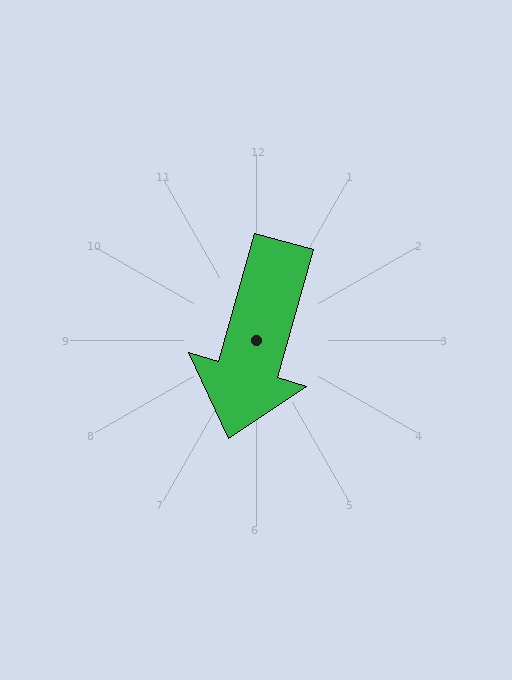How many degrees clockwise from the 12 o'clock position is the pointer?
Approximately 196 degrees.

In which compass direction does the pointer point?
South.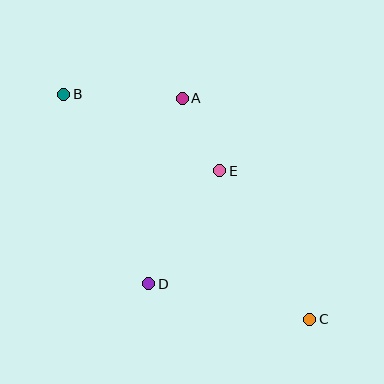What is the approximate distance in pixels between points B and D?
The distance between B and D is approximately 208 pixels.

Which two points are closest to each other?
Points A and E are closest to each other.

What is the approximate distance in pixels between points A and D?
The distance between A and D is approximately 189 pixels.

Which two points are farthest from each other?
Points B and C are farthest from each other.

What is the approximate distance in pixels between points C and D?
The distance between C and D is approximately 165 pixels.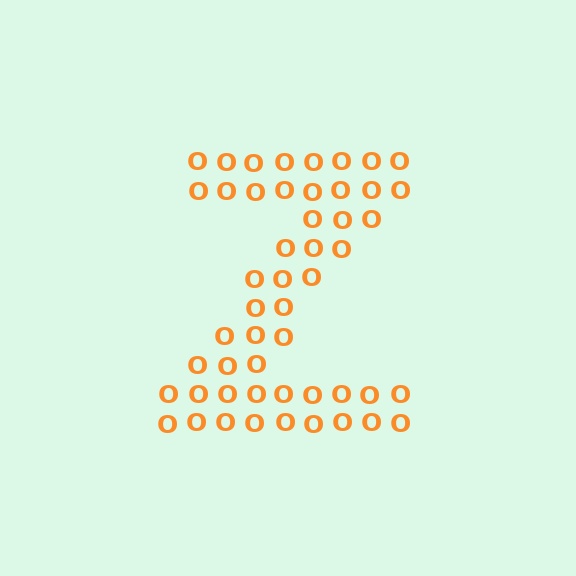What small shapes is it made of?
It is made of small letter O's.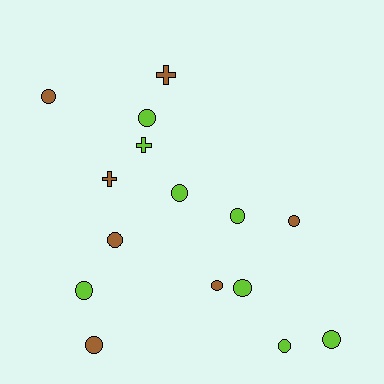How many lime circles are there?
There are 7 lime circles.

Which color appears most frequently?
Lime, with 8 objects.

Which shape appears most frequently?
Circle, with 12 objects.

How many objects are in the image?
There are 15 objects.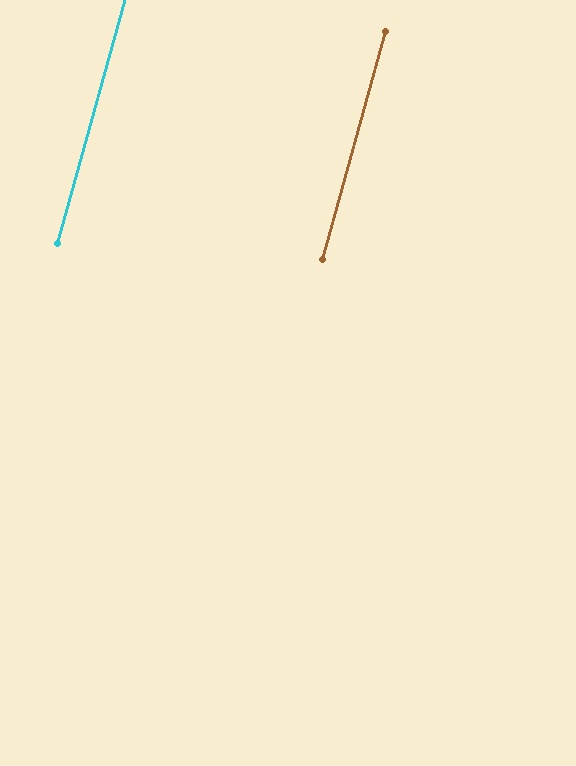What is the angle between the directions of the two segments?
Approximately 0 degrees.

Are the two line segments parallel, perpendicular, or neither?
Parallel — their directions differ by only 0.1°.